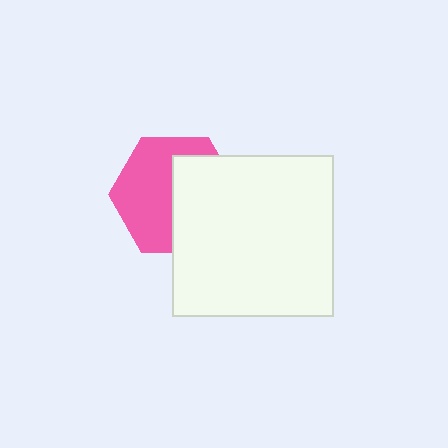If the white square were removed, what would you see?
You would see the complete pink hexagon.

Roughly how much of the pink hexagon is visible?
About half of it is visible (roughly 53%).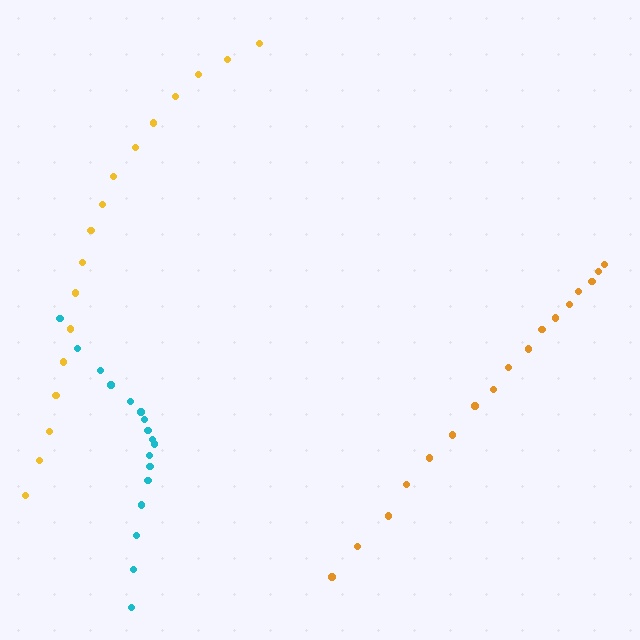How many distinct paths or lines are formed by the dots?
There are 3 distinct paths.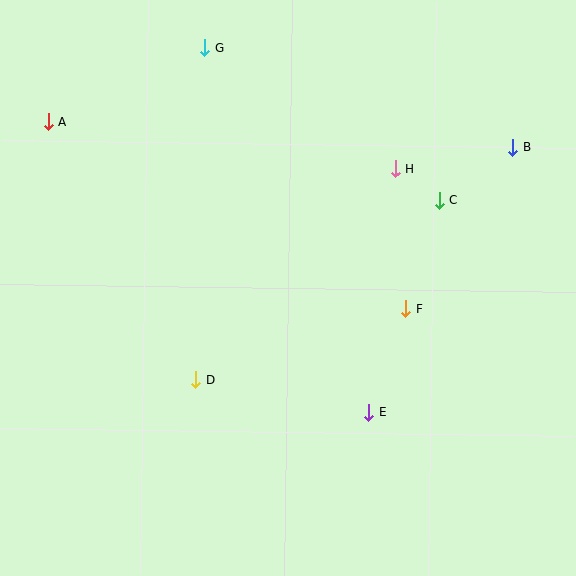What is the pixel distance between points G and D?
The distance between G and D is 332 pixels.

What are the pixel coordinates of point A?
Point A is at (48, 122).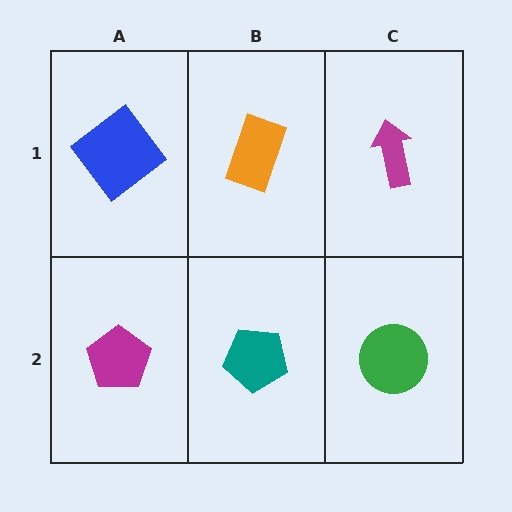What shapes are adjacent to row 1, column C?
A green circle (row 2, column C), an orange rectangle (row 1, column B).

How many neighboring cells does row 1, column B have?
3.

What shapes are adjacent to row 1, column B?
A teal pentagon (row 2, column B), a blue diamond (row 1, column A), a magenta arrow (row 1, column C).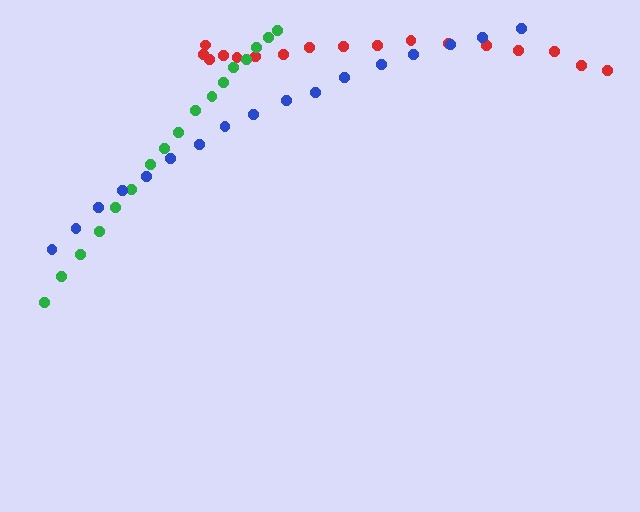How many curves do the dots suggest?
There are 3 distinct paths.